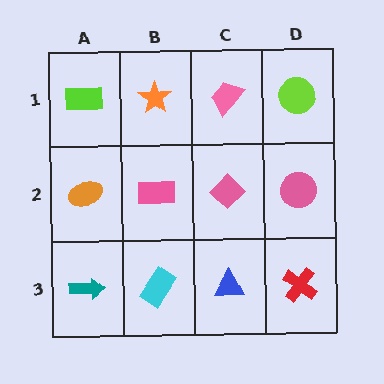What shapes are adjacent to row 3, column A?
An orange ellipse (row 2, column A), a cyan rectangle (row 3, column B).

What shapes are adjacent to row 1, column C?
A pink diamond (row 2, column C), an orange star (row 1, column B), a lime circle (row 1, column D).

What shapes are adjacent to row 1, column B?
A pink rectangle (row 2, column B), a lime rectangle (row 1, column A), a pink trapezoid (row 1, column C).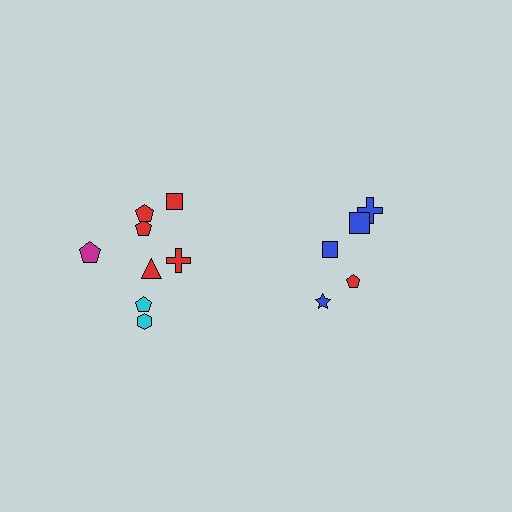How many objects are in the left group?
There are 8 objects.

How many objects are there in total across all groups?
There are 13 objects.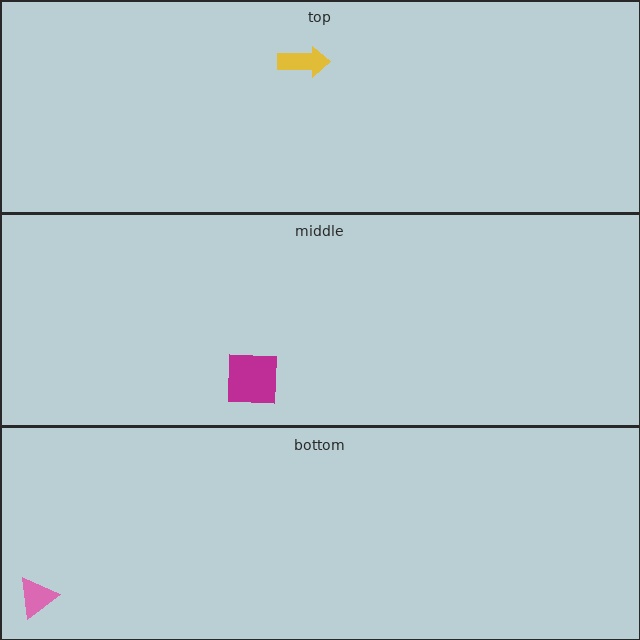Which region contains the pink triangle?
The bottom region.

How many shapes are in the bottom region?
1.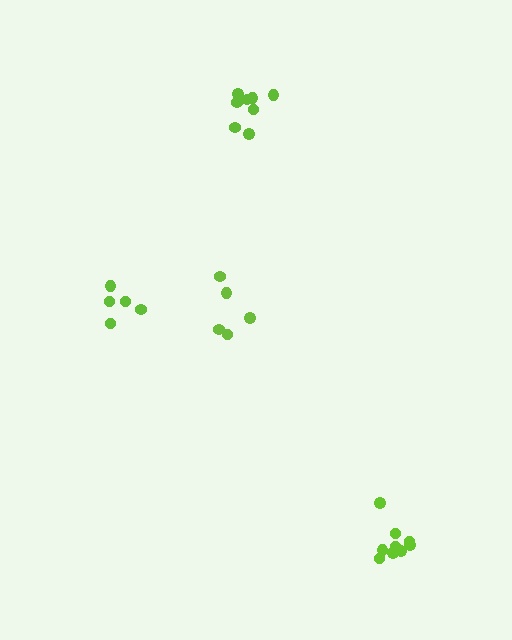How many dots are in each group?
Group 1: 5 dots, Group 2: 9 dots, Group 3: 5 dots, Group 4: 8 dots (27 total).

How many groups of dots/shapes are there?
There are 4 groups.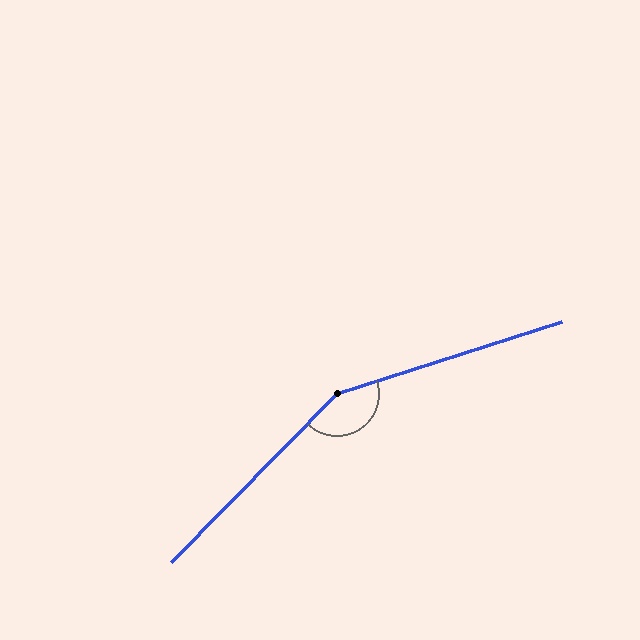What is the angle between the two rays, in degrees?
Approximately 152 degrees.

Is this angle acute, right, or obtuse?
It is obtuse.